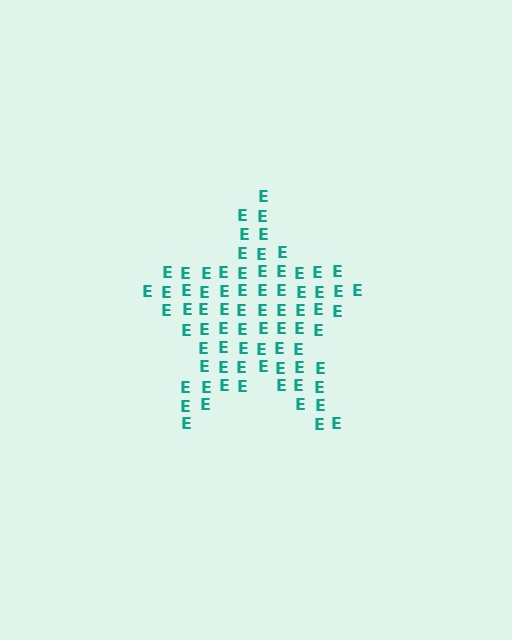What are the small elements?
The small elements are letter E's.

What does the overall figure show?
The overall figure shows a star.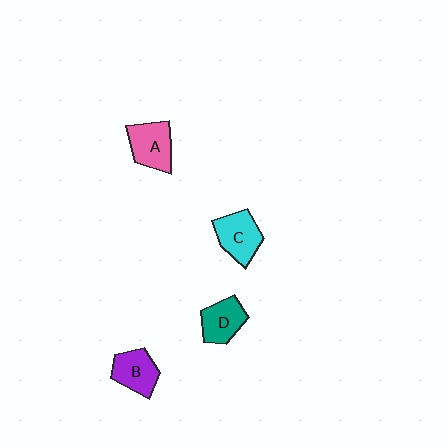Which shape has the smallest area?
Shape B (purple).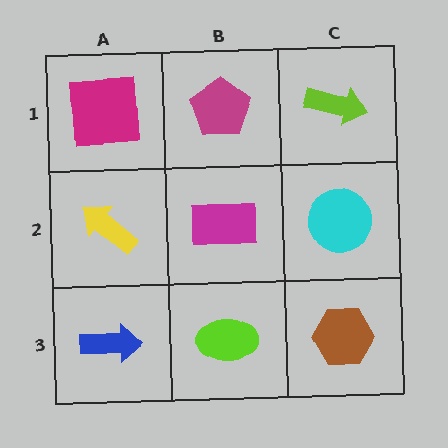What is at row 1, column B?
A magenta pentagon.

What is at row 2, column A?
A yellow arrow.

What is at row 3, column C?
A brown hexagon.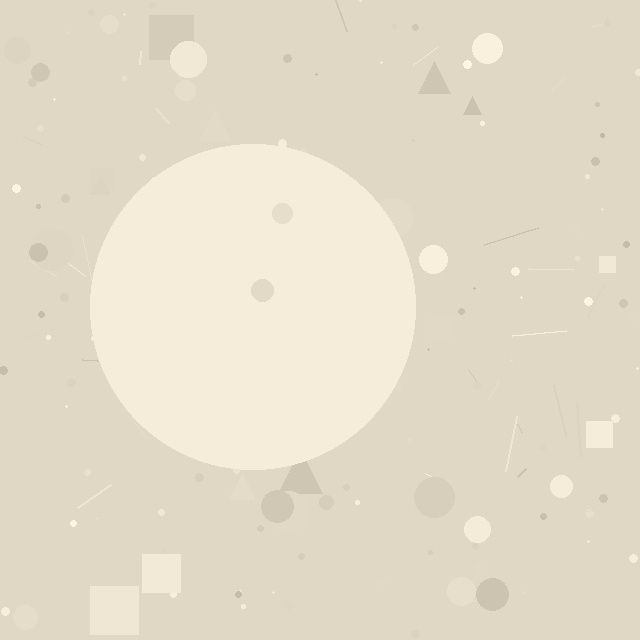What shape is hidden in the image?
A circle is hidden in the image.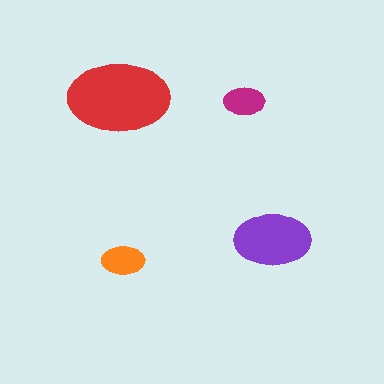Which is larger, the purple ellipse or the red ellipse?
The red one.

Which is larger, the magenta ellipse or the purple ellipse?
The purple one.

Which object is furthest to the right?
The purple ellipse is rightmost.